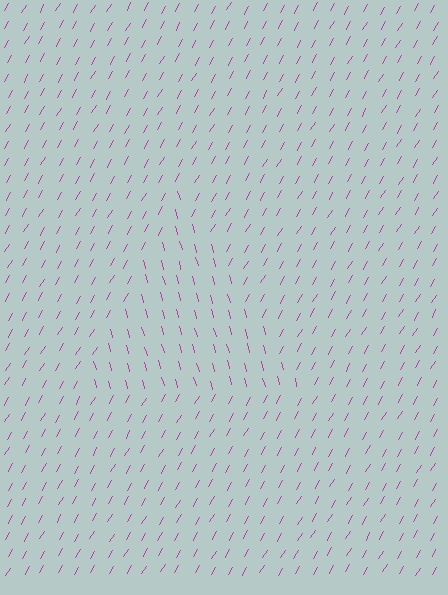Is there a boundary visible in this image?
Yes, there is a texture boundary formed by a change in line orientation.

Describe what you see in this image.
The image is filled with small magenta line segments. A triangle region in the image has lines oriented differently from the surrounding lines, creating a visible texture boundary.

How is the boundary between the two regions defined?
The boundary is defined purely by a change in line orientation (approximately 45 degrees difference). All lines are the same color and thickness.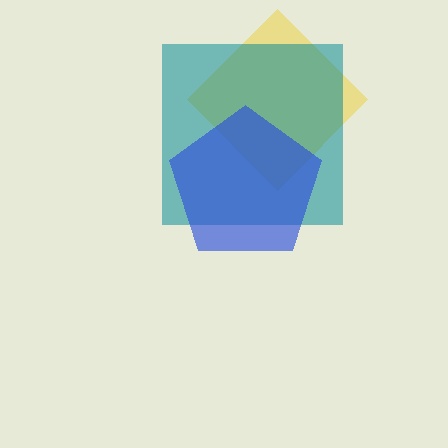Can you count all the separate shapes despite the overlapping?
Yes, there are 3 separate shapes.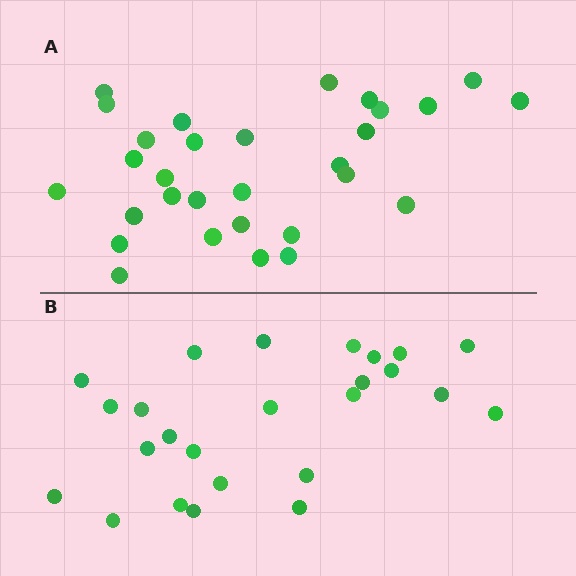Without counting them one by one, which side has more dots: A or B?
Region A (the top region) has more dots.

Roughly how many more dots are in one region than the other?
Region A has about 5 more dots than region B.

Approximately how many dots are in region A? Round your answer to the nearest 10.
About 30 dots.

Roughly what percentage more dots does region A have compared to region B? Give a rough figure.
About 20% more.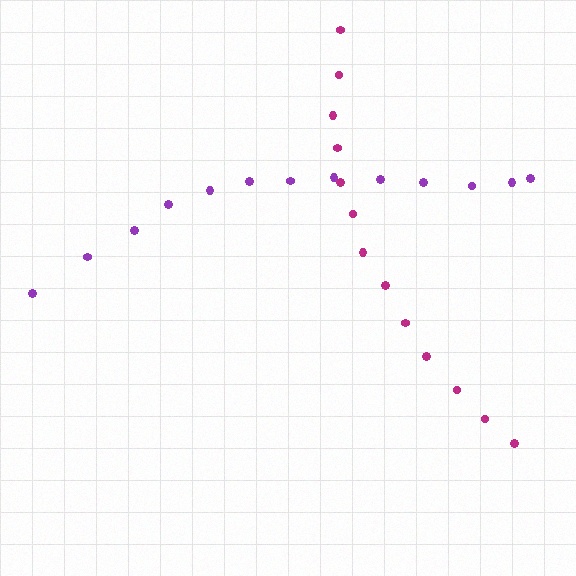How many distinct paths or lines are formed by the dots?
There are 2 distinct paths.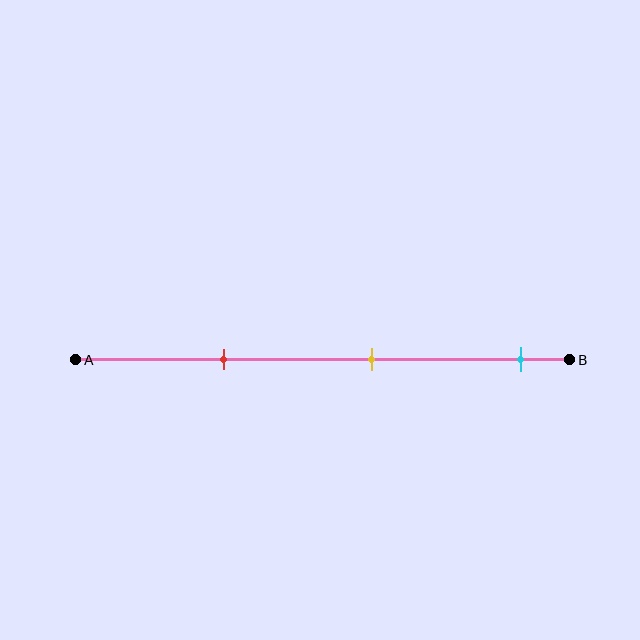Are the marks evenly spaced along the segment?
Yes, the marks are approximately evenly spaced.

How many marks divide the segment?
There are 3 marks dividing the segment.